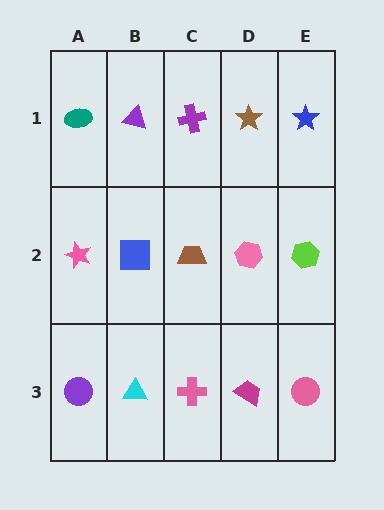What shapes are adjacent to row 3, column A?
A pink star (row 2, column A), a cyan triangle (row 3, column B).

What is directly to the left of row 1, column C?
A purple triangle.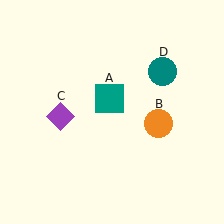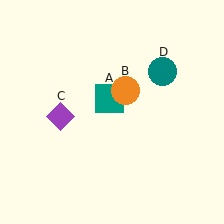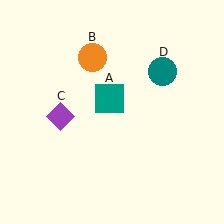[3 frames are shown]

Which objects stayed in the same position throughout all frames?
Teal square (object A) and purple diamond (object C) and teal circle (object D) remained stationary.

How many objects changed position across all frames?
1 object changed position: orange circle (object B).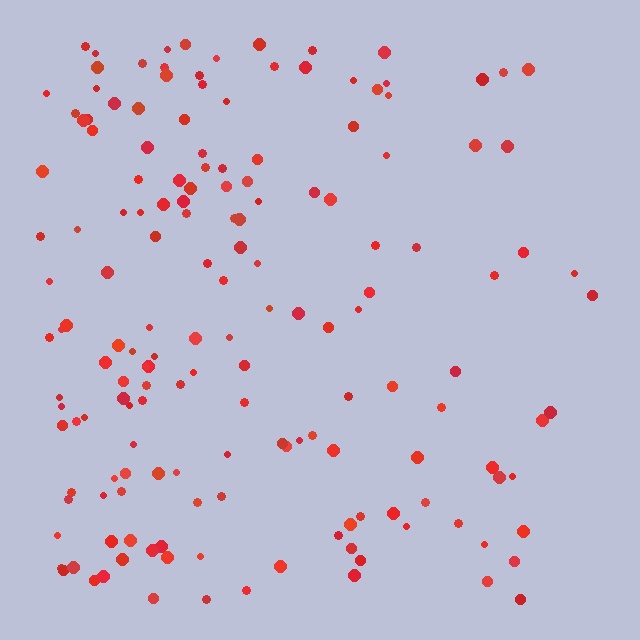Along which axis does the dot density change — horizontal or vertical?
Horizontal.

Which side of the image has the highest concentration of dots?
The left.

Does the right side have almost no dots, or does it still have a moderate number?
Still a moderate number, just noticeably fewer than the left.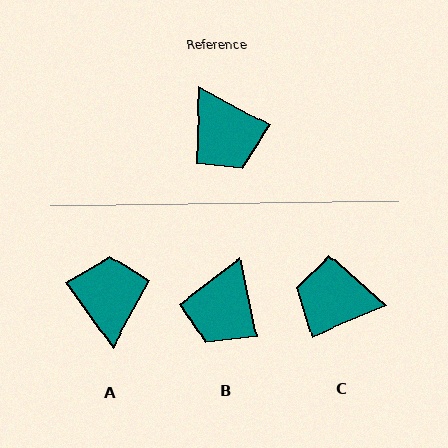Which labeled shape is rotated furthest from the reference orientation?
A, about 153 degrees away.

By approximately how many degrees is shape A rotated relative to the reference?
Approximately 153 degrees counter-clockwise.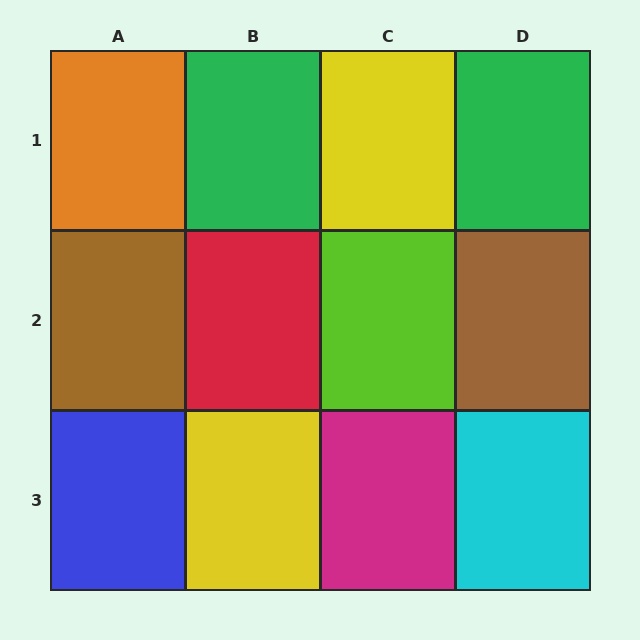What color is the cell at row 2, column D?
Brown.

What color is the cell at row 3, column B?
Yellow.